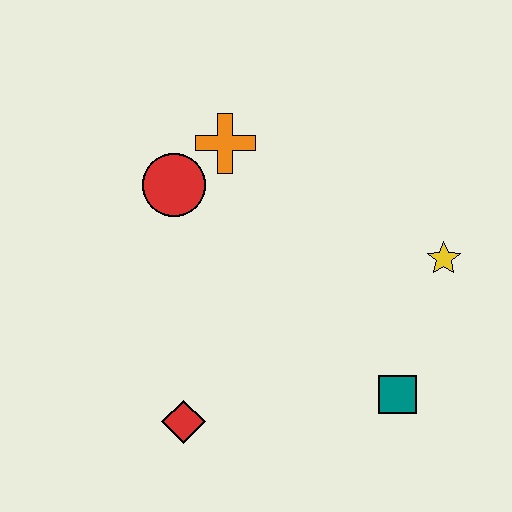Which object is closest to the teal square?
The yellow star is closest to the teal square.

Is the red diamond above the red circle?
No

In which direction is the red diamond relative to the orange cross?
The red diamond is below the orange cross.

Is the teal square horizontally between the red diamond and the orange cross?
No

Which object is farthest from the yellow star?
The red diamond is farthest from the yellow star.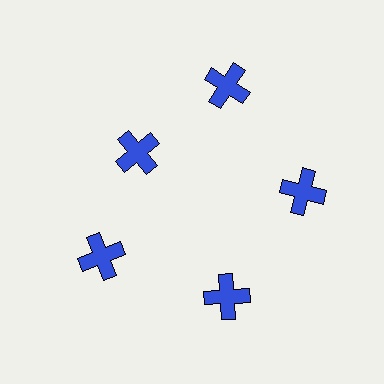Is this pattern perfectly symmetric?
No. The 5 blue crosses are arranged in a ring, but one element near the 10 o'clock position is pulled inward toward the center, breaking the 5-fold rotational symmetry.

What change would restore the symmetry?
The symmetry would be restored by moving it outward, back onto the ring so that all 5 crosses sit at equal angles and equal distance from the center.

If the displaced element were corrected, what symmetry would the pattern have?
It would have 5-fold rotational symmetry — the pattern would map onto itself every 72 degrees.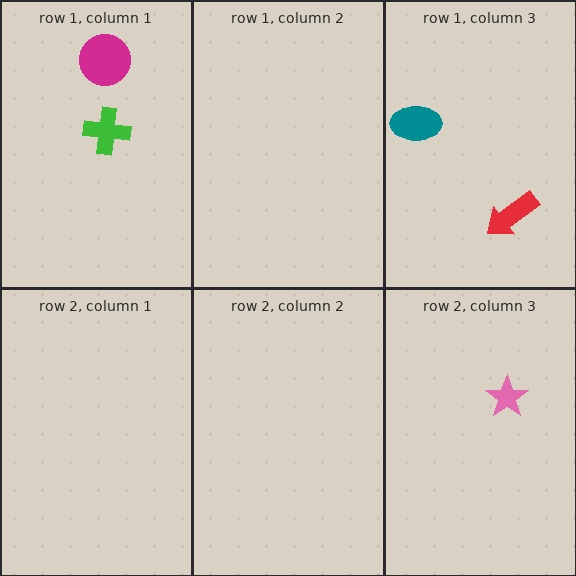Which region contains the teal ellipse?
The row 1, column 3 region.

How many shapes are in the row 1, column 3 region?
2.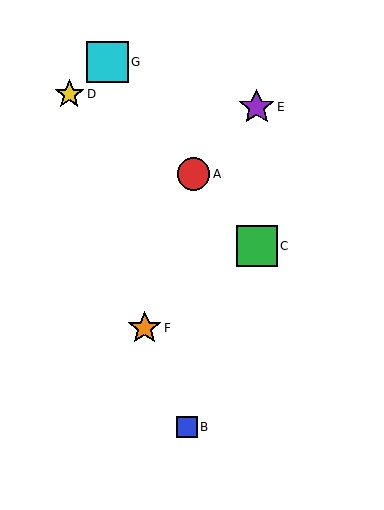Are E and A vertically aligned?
No, E is at x≈257 and A is at x≈193.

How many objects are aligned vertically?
2 objects (C, E) are aligned vertically.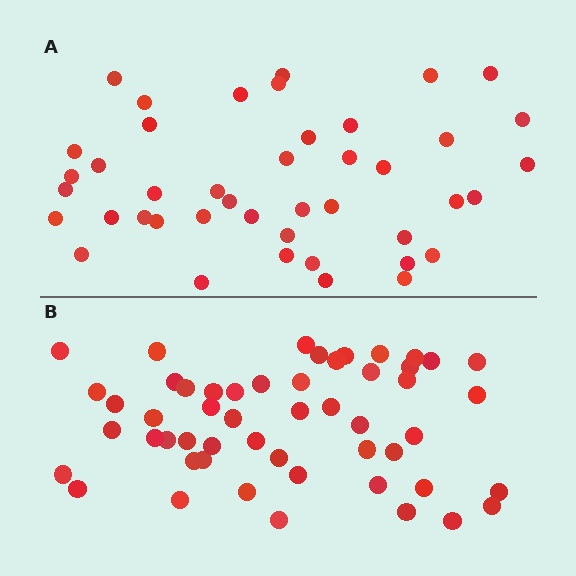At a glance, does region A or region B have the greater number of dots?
Region B (the bottom region) has more dots.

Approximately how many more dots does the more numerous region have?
Region B has roughly 8 or so more dots than region A.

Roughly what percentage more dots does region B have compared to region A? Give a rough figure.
About 20% more.